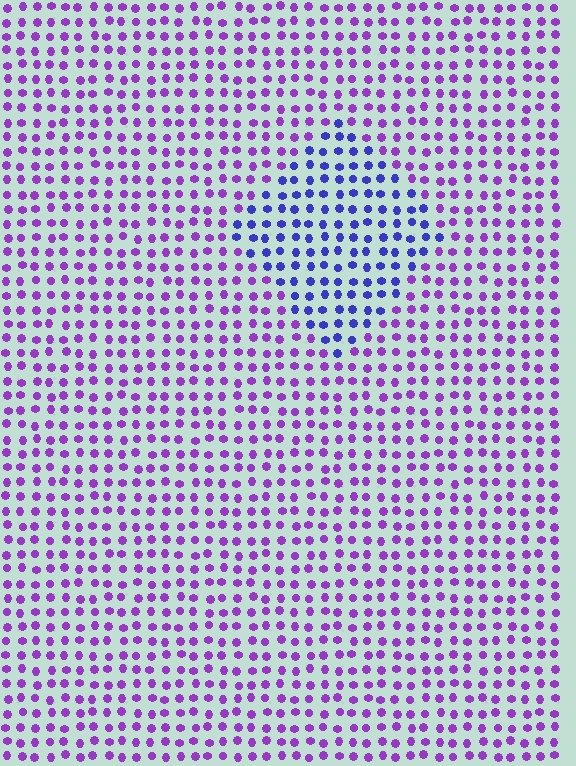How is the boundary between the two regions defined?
The boundary is defined purely by a slight shift in hue (about 42 degrees). Spacing, size, and orientation are identical on both sides.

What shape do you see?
I see a diamond.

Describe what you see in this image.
The image is filled with small purple elements in a uniform arrangement. A diamond-shaped region is visible where the elements are tinted to a slightly different hue, forming a subtle color boundary.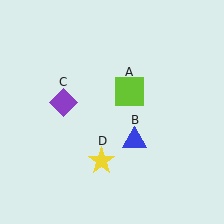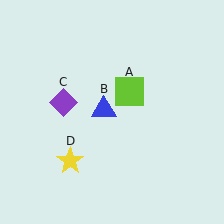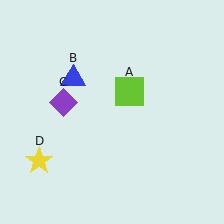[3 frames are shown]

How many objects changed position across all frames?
2 objects changed position: blue triangle (object B), yellow star (object D).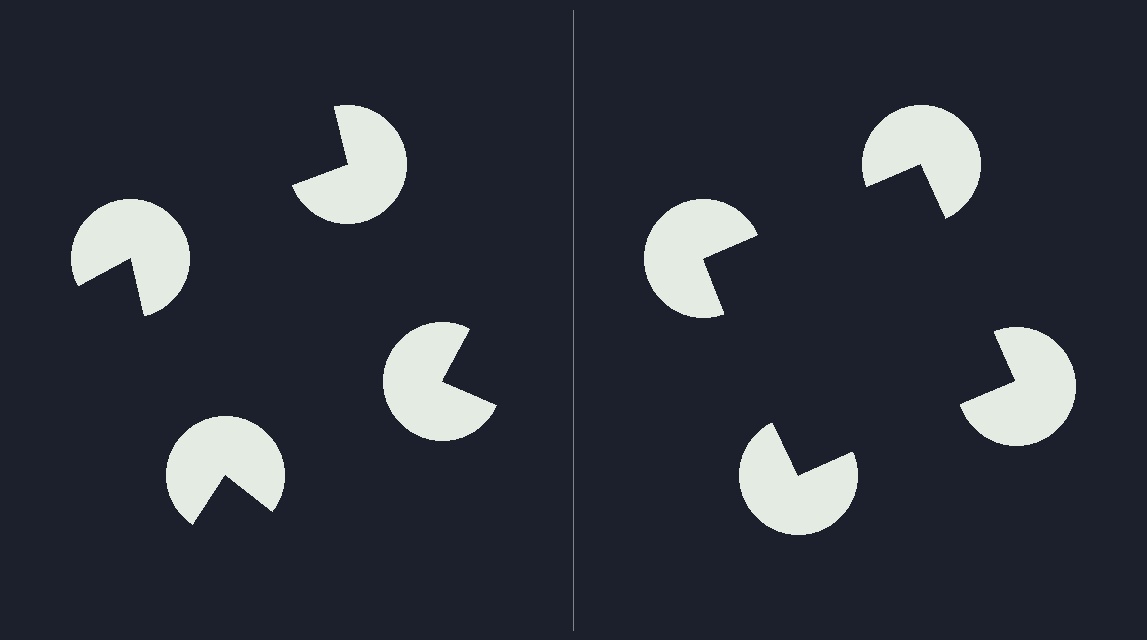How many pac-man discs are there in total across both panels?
8 — 4 on each side.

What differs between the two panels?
The pac-man discs are positioned identically on both sides; only the wedge orientations differ. On the right they align to a square; on the left they are misaligned.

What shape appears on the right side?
An illusory square.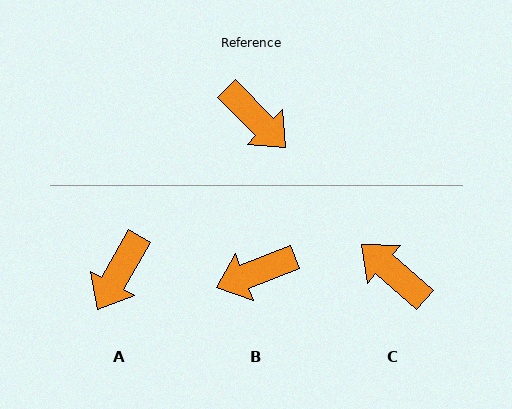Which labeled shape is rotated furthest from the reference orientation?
C, about 176 degrees away.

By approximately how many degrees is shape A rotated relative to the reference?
Approximately 74 degrees clockwise.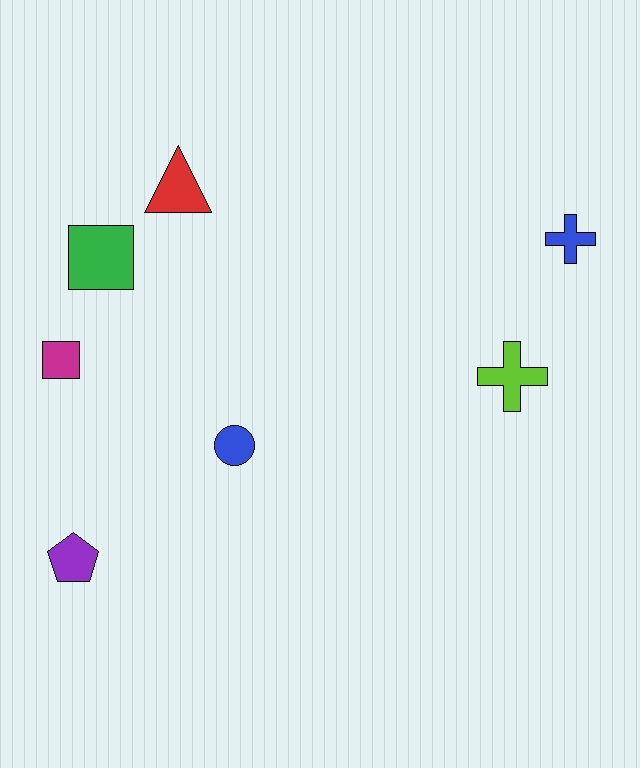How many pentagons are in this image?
There is 1 pentagon.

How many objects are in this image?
There are 7 objects.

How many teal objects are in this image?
There are no teal objects.